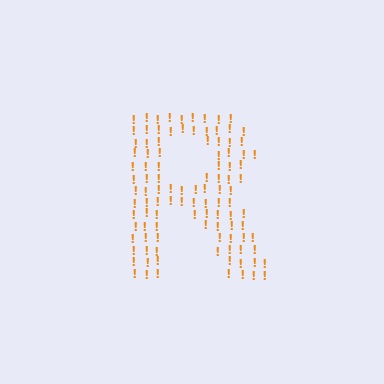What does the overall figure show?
The overall figure shows the letter R.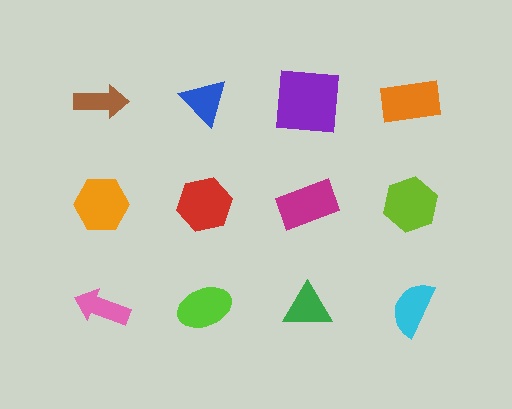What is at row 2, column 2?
A red hexagon.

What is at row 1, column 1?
A brown arrow.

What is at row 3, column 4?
A cyan semicircle.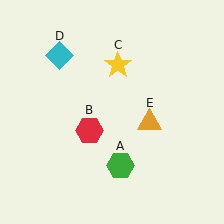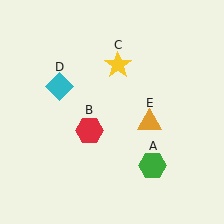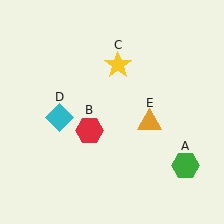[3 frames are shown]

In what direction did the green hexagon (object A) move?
The green hexagon (object A) moved right.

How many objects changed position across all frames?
2 objects changed position: green hexagon (object A), cyan diamond (object D).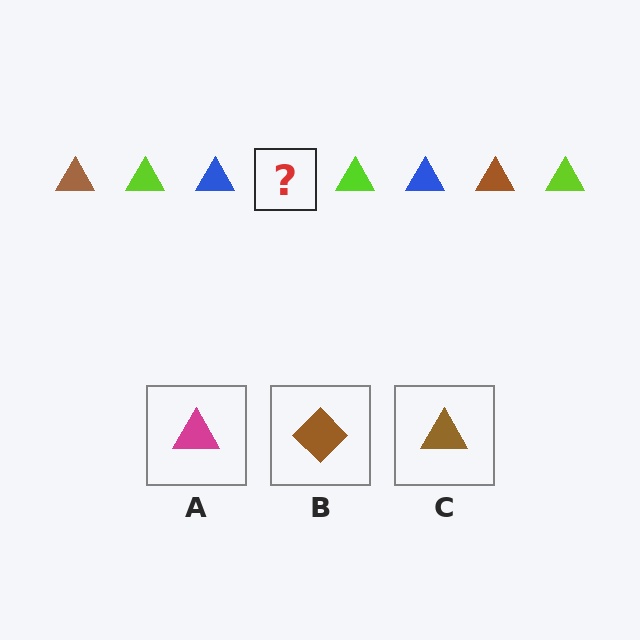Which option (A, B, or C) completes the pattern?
C.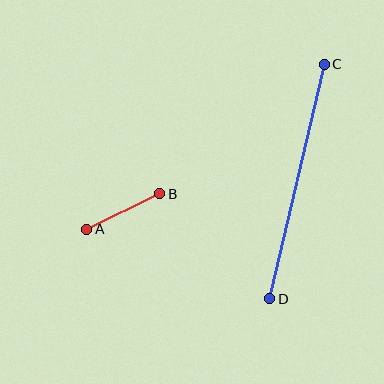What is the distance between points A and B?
The distance is approximately 81 pixels.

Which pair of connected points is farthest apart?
Points C and D are farthest apart.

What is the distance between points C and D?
The distance is approximately 241 pixels.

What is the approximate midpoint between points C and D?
The midpoint is at approximately (297, 182) pixels.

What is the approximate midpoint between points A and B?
The midpoint is at approximately (123, 212) pixels.